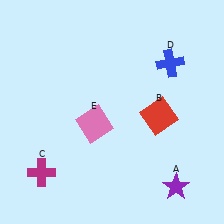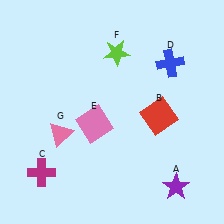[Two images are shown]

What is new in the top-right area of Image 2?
A lime star (F) was added in the top-right area of Image 2.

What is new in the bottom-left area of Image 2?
A pink triangle (G) was added in the bottom-left area of Image 2.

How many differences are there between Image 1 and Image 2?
There are 2 differences between the two images.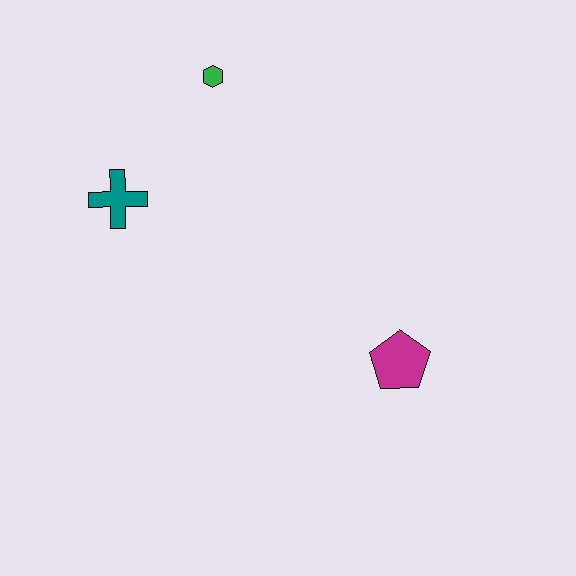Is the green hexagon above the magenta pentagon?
Yes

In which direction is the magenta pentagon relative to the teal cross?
The magenta pentagon is to the right of the teal cross.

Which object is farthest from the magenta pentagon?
The green hexagon is farthest from the magenta pentagon.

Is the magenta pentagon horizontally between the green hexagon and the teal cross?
No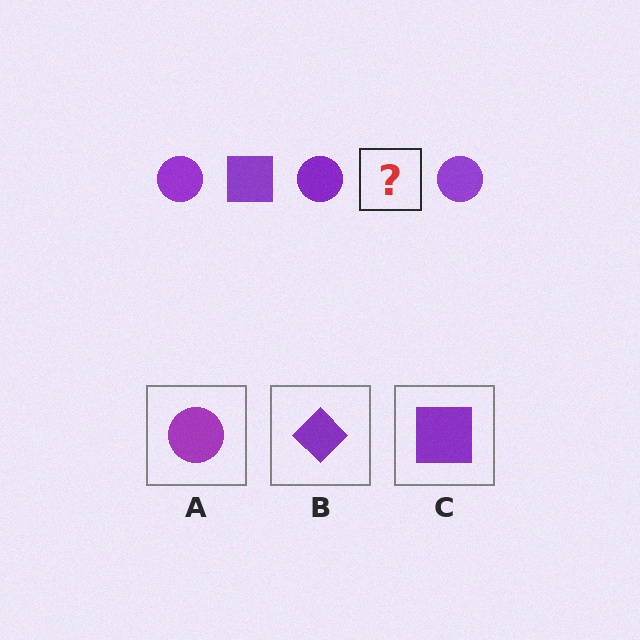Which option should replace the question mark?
Option C.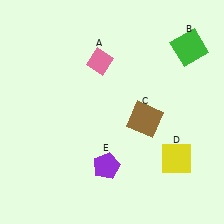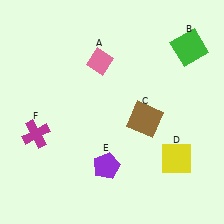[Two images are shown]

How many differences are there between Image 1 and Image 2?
There is 1 difference between the two images.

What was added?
A magenta cross (F) was added in Image 2.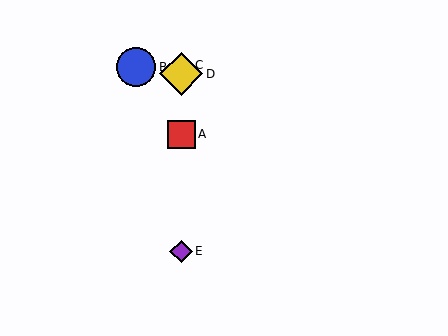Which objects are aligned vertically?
Objects A, C, D, E are aligned vertically.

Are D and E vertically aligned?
Yes, both are at x≈181.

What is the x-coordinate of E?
Object E is at x≈181.